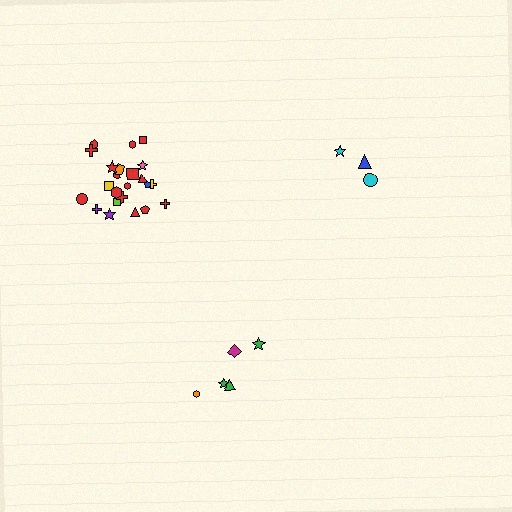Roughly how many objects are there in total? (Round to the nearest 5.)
Roughly 35 objects in total.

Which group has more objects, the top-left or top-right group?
The top-left group.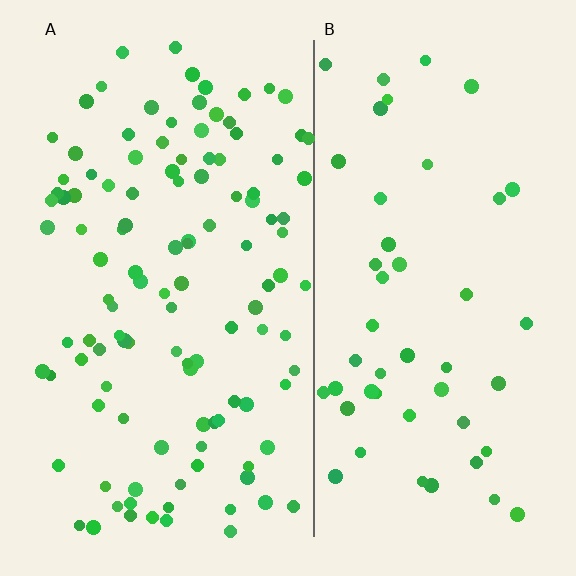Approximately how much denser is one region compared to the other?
Approximately 2.4× — region A over region B.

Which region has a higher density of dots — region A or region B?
A (the left).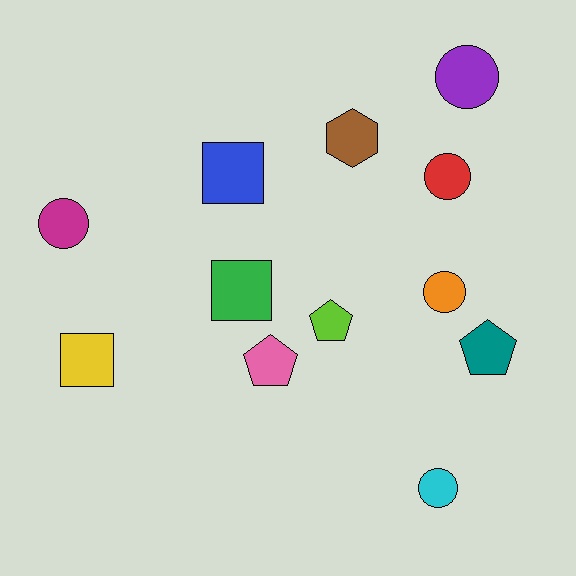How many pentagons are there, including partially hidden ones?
There are 3 pentagons.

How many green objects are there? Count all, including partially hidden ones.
There is 1 green object.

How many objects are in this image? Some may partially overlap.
There are 12 objects.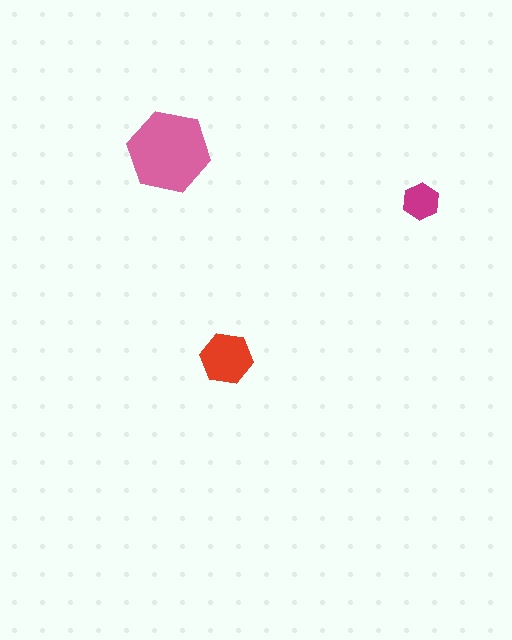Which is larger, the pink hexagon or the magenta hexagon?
The pink one.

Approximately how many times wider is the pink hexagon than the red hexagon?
About 1.5 times wider.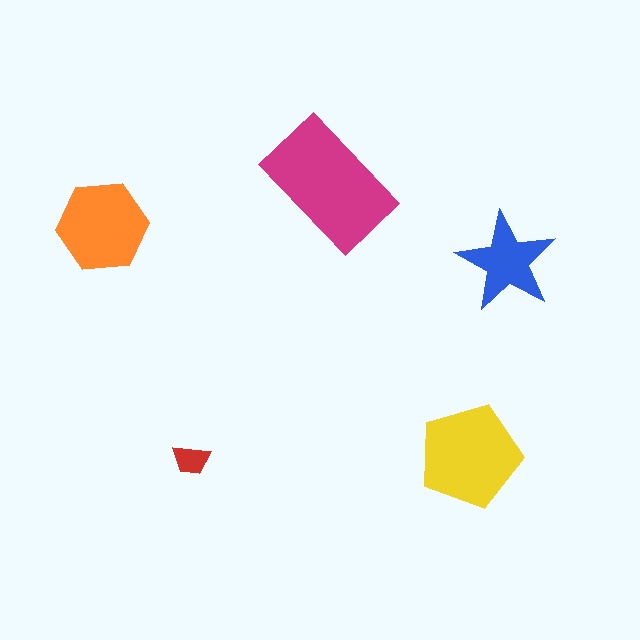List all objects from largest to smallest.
The magenta rectangle, the yellow pentagon, the orange hexagon, the blue star, the red trapezoid.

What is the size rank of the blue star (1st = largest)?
4th.